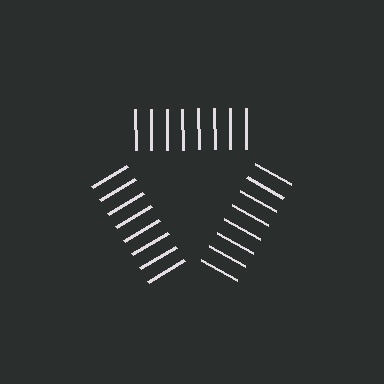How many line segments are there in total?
24 — 8 along each of the 3 edges.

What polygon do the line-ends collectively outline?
An illusory triangle — the line segments terminate on its edges but no continuous stroke is drawn.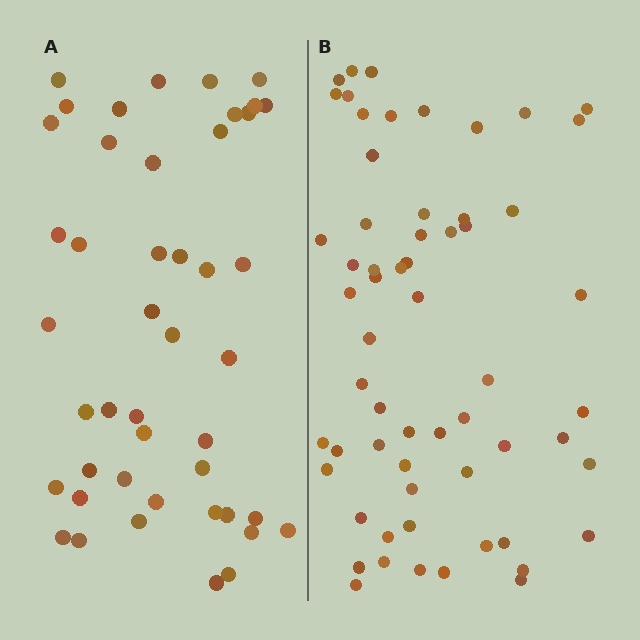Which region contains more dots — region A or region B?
Region B (the right region) has more dots.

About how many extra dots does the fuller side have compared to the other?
Region B has approximately 15 more dots than region A.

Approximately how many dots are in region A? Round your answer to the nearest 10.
About 40 dots. (The exact count is 45, which rounds to 40.)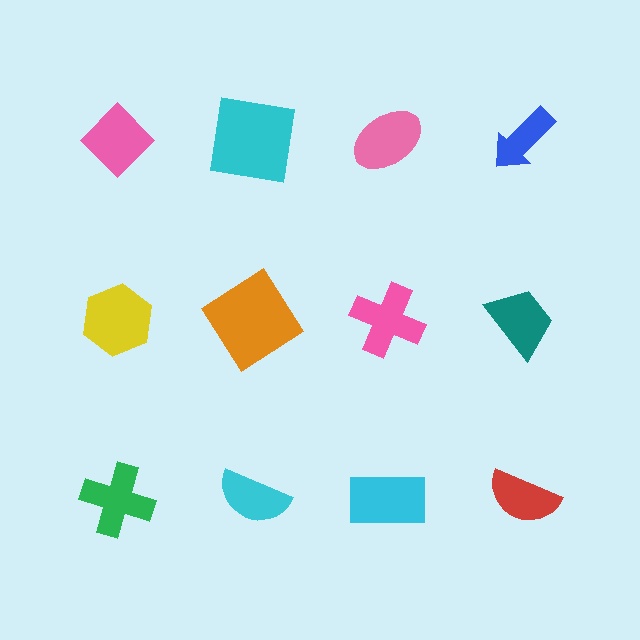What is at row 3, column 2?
A cyan semicircle.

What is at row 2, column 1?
A yellow hexagon.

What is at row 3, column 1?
A green cross.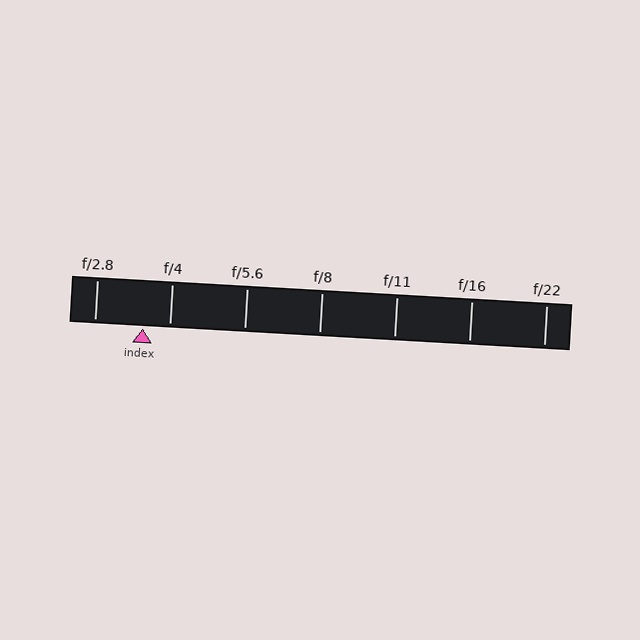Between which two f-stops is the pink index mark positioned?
The index mark is between f/2.8 and f/4.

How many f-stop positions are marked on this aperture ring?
There are 7 f-stop positions marked.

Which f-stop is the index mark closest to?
The index mark is closest to f/4.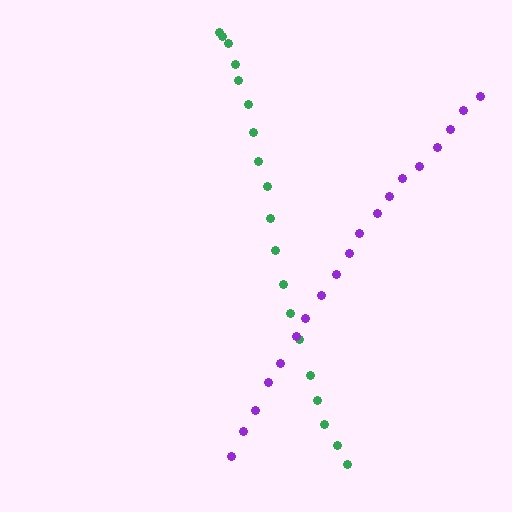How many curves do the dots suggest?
There are 2 distinct paths.